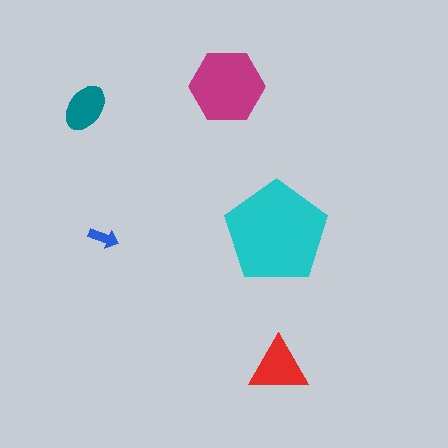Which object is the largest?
The cyan pentagon.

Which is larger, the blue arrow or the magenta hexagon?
The magenta hexagon.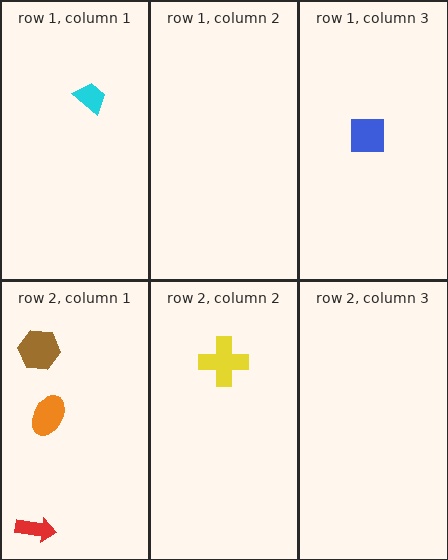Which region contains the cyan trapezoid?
The row 1, column 1 region.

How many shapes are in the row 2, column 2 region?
1.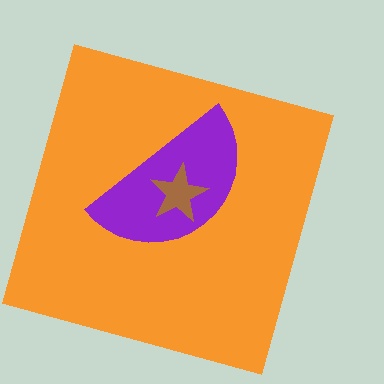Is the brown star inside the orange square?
Yes.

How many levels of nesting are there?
3.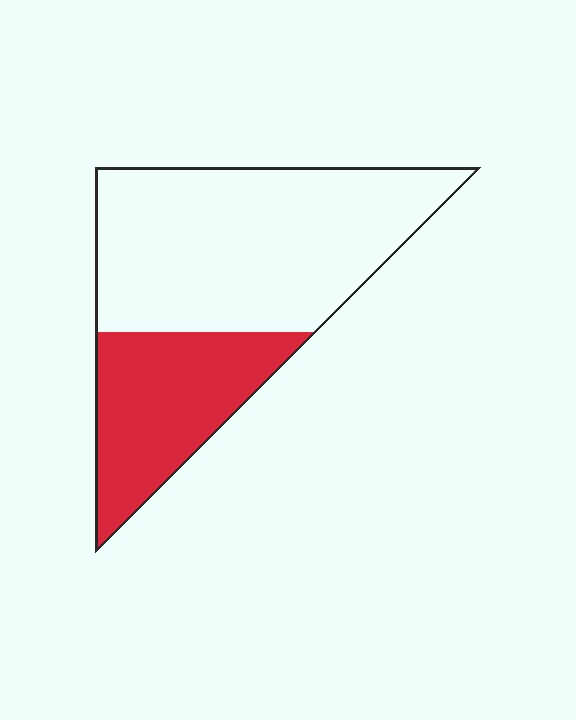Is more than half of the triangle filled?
No.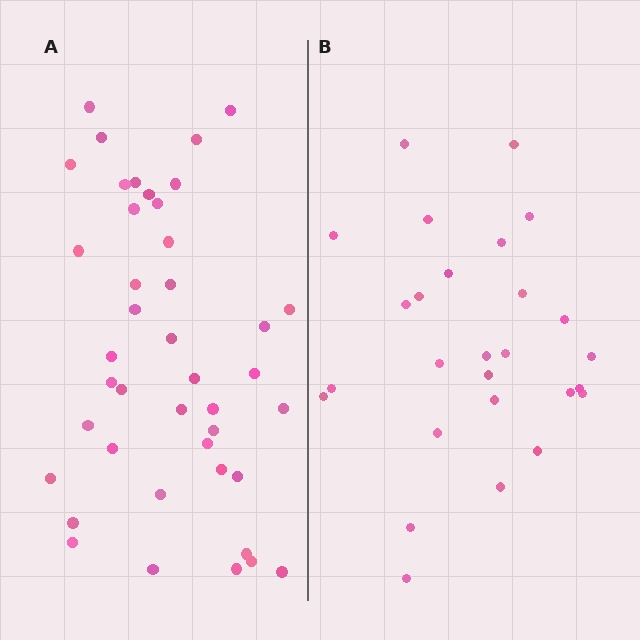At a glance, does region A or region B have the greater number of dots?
Region A (the left region) has more dots.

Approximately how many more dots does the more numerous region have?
Region A has approximately 15 more dots than region B.